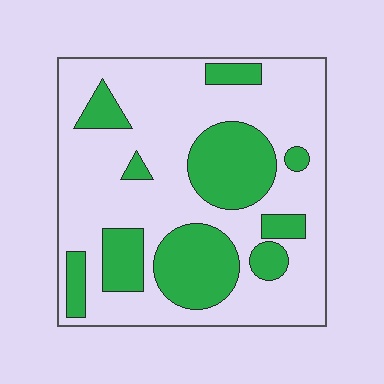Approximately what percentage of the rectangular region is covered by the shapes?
Approximately 30%.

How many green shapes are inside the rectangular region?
10.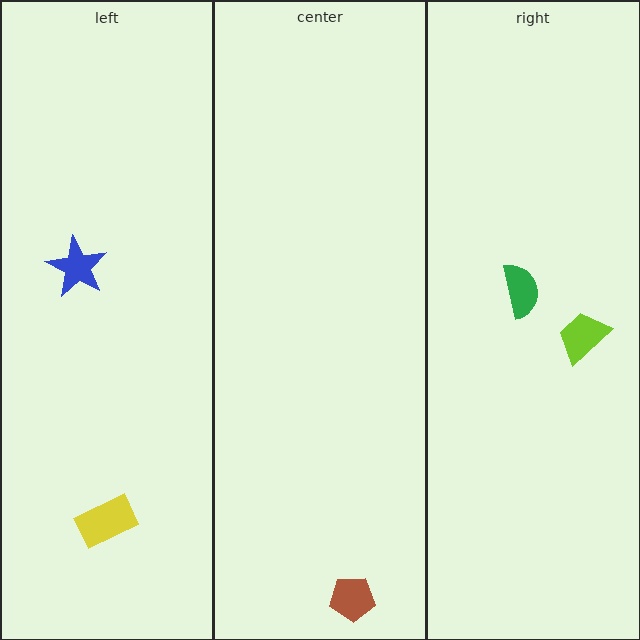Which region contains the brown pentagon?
The center region.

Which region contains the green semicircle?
The right region.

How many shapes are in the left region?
2.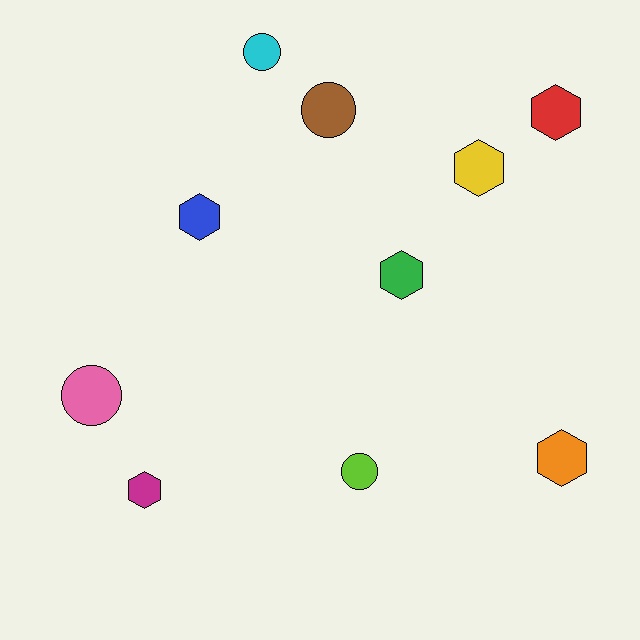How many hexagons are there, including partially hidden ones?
There are 6 hexagons.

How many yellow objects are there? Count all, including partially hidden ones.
There is 1 yellow object.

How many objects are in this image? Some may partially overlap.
There are 10 objects.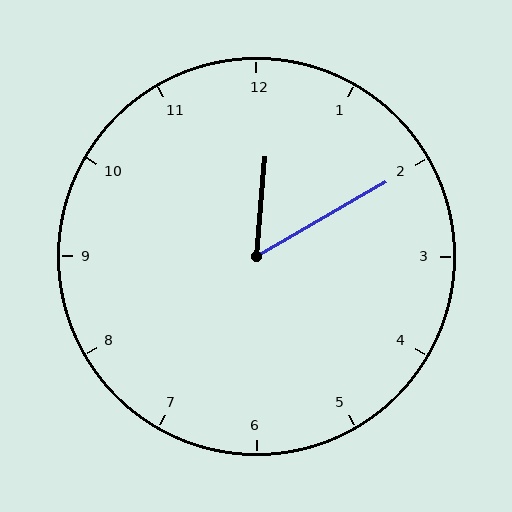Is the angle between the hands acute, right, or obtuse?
It is acute.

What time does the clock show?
12:10.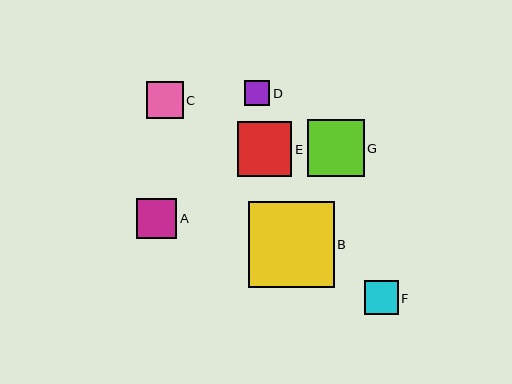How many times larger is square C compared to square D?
Square C is approximately 1.5 times the size of square D.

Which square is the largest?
Square B is the largest with a size of approximately 86 pixels.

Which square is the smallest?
Square D is the smallest with a size of approximately 25 pixels.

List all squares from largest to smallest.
From largest to smallest: B, G, E, A, C, F, D.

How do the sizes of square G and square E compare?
Square G and square E are approximately the same size.